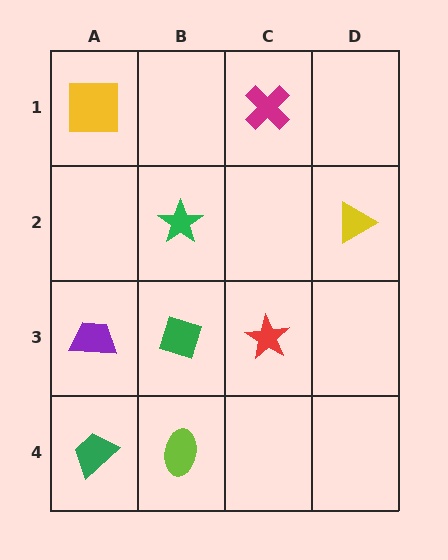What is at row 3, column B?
A green diamond.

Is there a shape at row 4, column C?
No, that cell is empty.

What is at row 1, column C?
A magenta cross.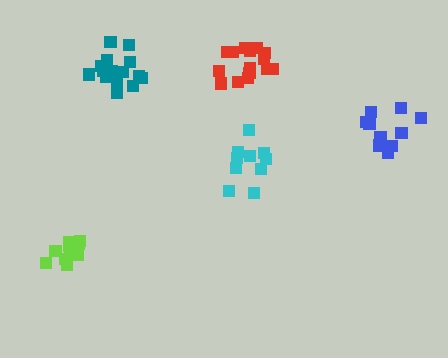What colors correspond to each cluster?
The clusters are colored: blue, cyan, lime, teal, red.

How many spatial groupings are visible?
There are 5 spatial groupings.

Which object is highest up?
The red cluster is topmost.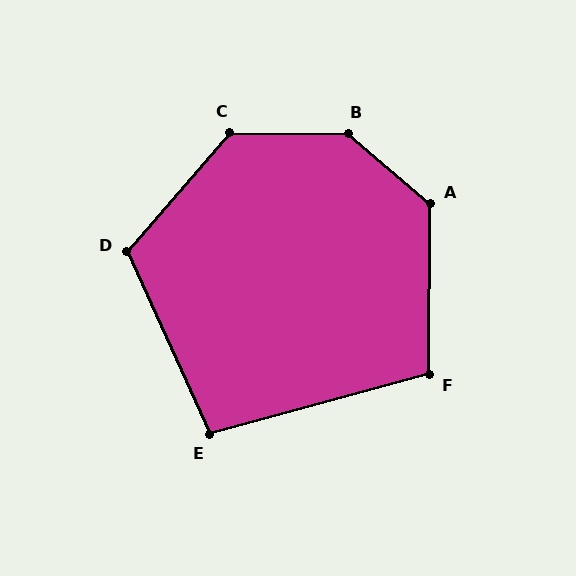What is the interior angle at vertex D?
Approximately 114 degrees (obtuse).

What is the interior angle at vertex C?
Approximately 131 degrees (obtuse).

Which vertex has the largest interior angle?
B, at approximately 140 degrees.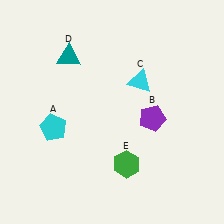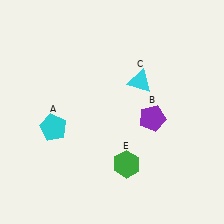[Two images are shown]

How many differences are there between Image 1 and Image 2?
There is 1 difference between the two images.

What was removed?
The teal triangle (D) was removed in Image 2.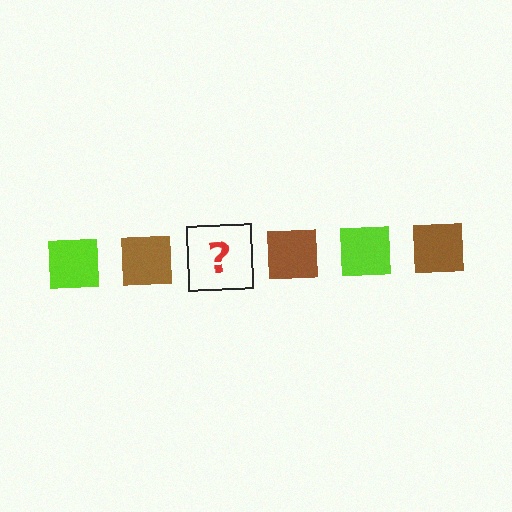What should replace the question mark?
The question mark should be replaced with a lime square.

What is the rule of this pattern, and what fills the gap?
The rule is that the pattern cycles through lime, brown squares. The gap should be filled with a lime square.